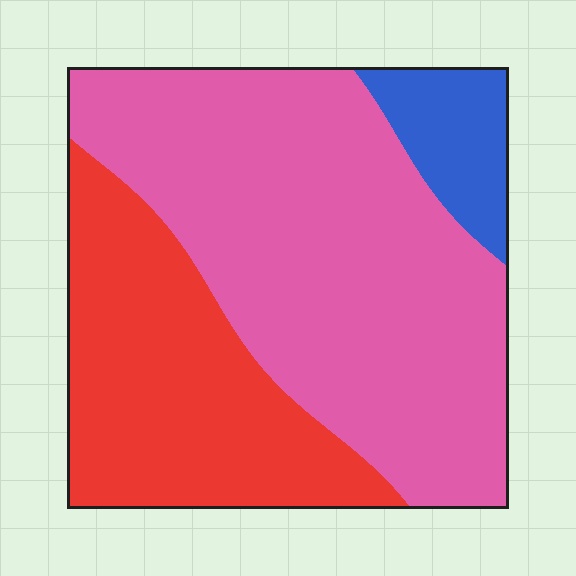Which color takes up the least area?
Blue, at roughly 10%.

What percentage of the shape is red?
Red takes up between a quarter and a half of the shape.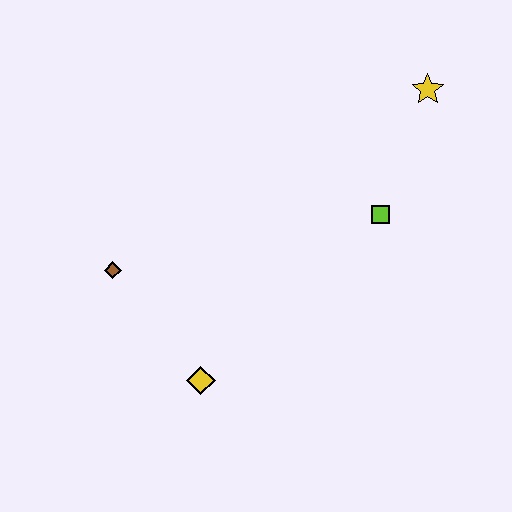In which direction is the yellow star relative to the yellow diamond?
The yellow star is above the yellow diamond.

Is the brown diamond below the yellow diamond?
No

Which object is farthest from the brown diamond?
The yellow star is farthest from the brown diamond.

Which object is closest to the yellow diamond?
The brown diamond is closest to the yellow diamond.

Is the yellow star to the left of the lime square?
No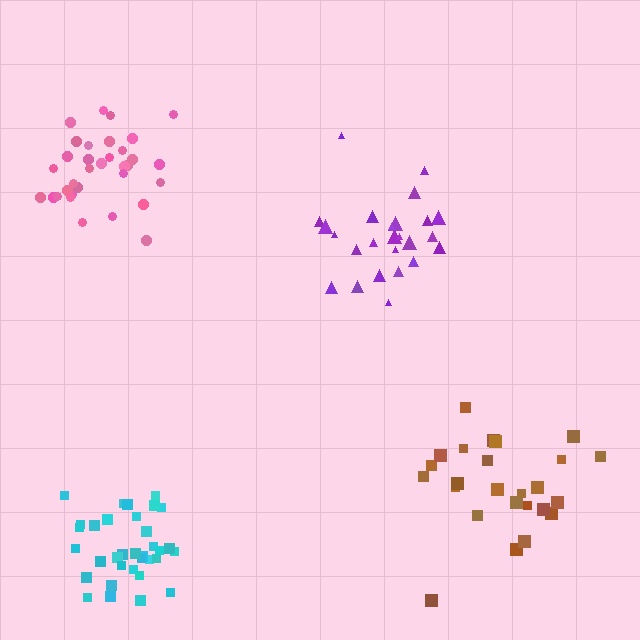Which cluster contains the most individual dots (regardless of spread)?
Cyan (34).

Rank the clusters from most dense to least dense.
cyan, pink, purple, brown.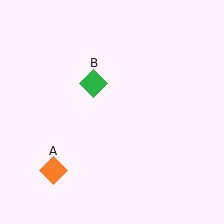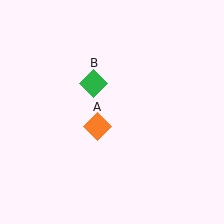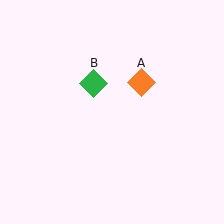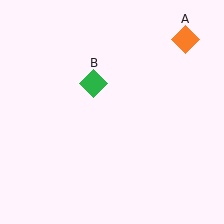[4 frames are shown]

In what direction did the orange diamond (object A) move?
The orange diamond (object A) moved up and to the right.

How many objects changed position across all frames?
1 object changed position: orange diamond (object A).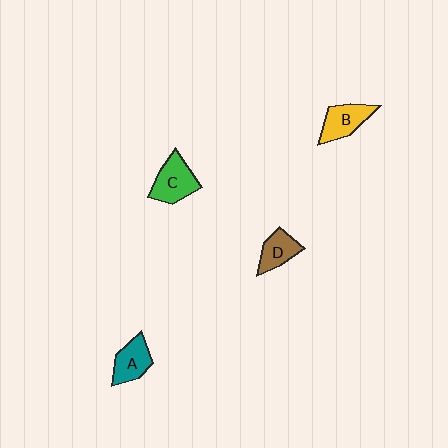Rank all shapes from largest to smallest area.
From largest to smallest: C (green), B (yellow), A (teal), D (brown).